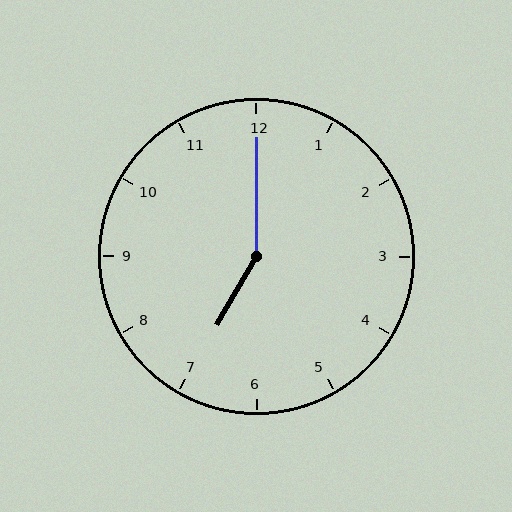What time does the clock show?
7:00.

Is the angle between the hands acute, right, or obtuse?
It is obtuse.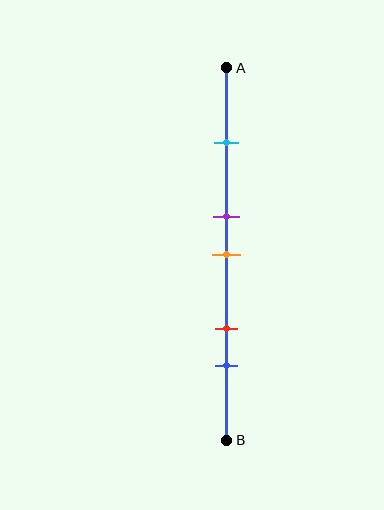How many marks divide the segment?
There are 5 marks dividing the segment.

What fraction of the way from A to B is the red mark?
The red mark is approximately 70% (0.7) of the way from A to B.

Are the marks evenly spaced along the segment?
No, the marks are not evenly spaced.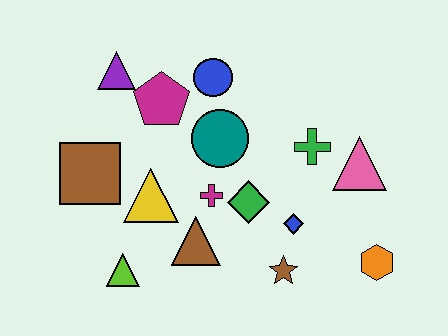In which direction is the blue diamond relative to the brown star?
The blue diamond is above the brown star.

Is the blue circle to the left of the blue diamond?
Yes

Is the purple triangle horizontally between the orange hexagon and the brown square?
Yes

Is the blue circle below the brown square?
No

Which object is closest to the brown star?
The blue diamond is closest to the brown star.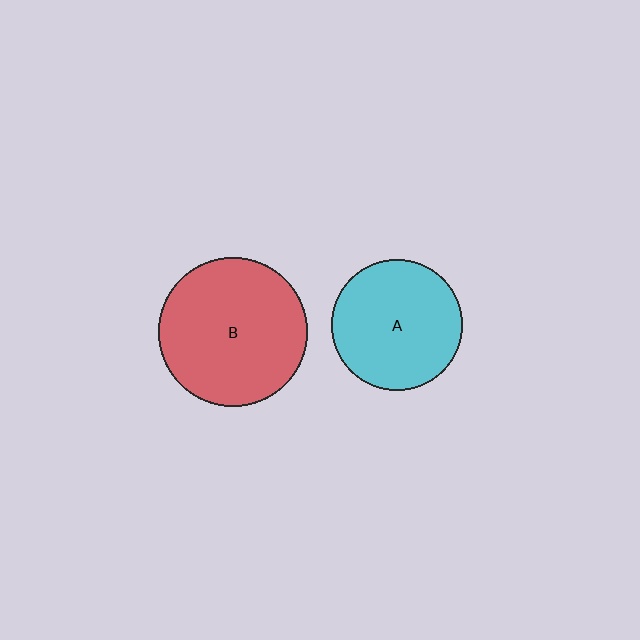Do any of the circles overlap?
No, none of the circles overlap.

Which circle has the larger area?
Circle B (red).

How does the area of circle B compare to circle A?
Approximately 1.3 times.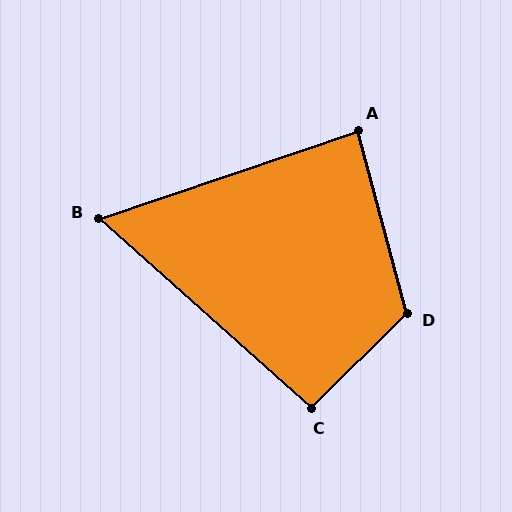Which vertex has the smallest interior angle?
B, at approximately 60 degrees.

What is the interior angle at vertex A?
Approximately 86 degrees (approximately right).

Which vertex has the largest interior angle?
D, at approximately 120 degrees.